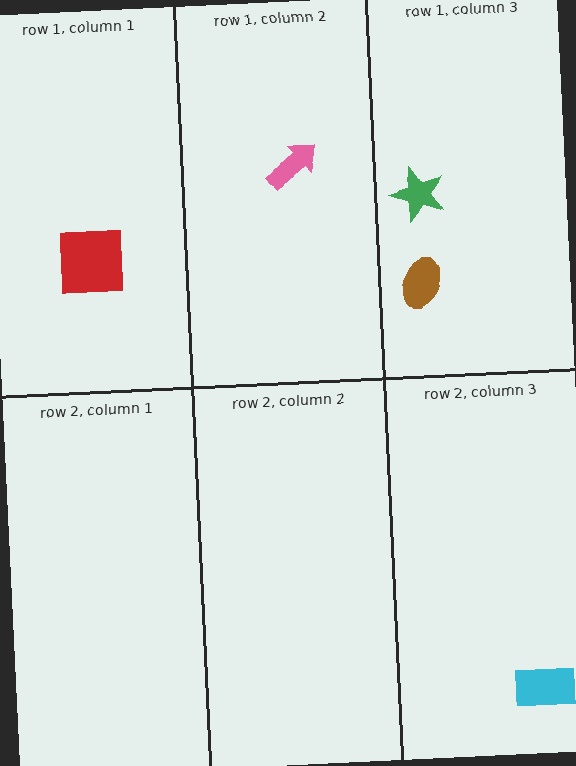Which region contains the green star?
The row 1, column 3 region.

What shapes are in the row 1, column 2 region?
The pink arrow.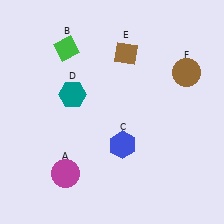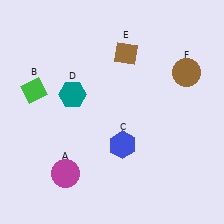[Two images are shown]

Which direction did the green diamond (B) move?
The green diamond (B) moved down.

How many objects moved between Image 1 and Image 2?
1 object moved between the two images.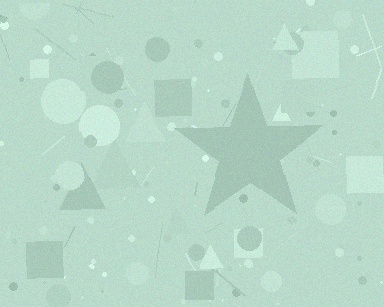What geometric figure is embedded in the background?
A star is embedded in the background.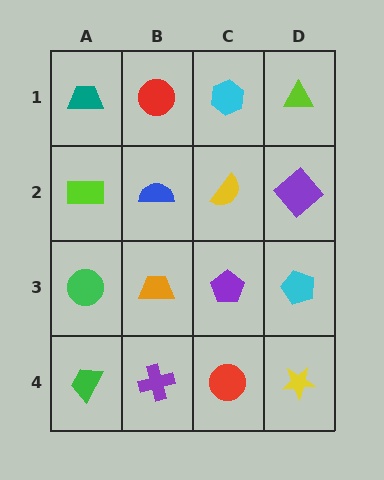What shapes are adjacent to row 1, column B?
A blue semicircle (row 2, column B), a teal trapezoid (row 1, column A), a cyan hexagon (row 1, column C).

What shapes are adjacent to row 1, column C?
A yellow semicircle (row 2, column C), a red circle (row 1, column B), a lime triangle (row 1, column D).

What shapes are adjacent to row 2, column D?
A lime triangle (row 1, column D), a cyan pentagon (row 3, column D), a yellow semicircle (row 2, column C).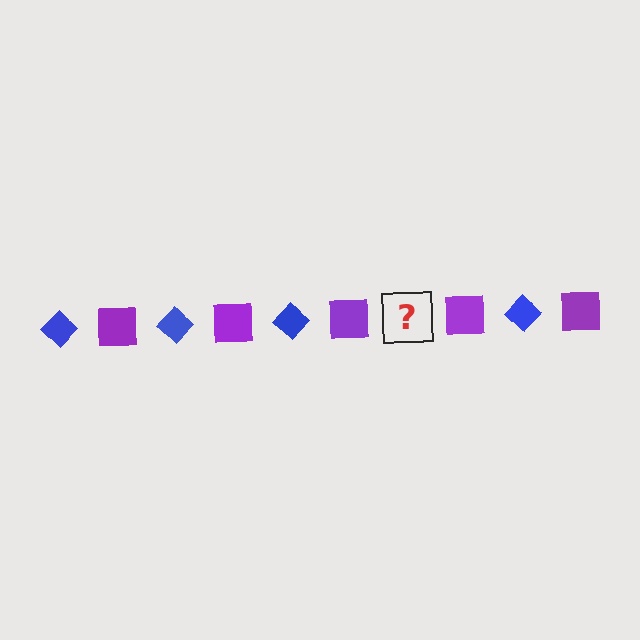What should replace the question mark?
The question mark should be replaced with a blue diamond.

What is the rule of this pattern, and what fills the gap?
The rule is that the pattern alternates between blue diamond and purple square. The gap should be filled with a blue diamond.